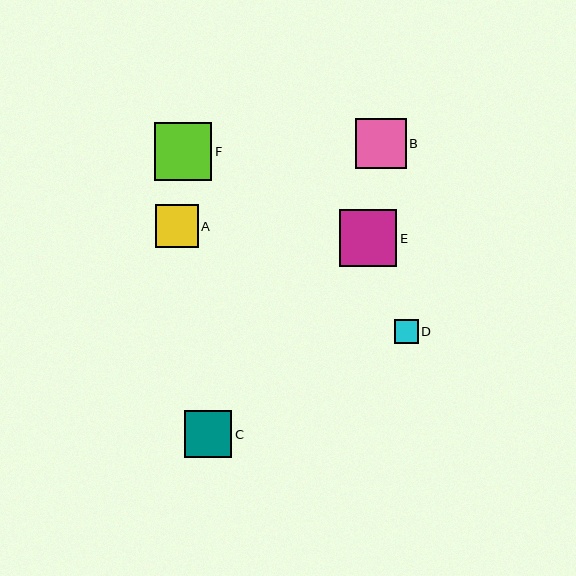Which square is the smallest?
Square D is the smallest with a size of approximately 24 pixels.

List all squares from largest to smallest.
From largest to smallest: F, E, B, C, A, D.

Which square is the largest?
Square F is the largest with a size of approximately 58 pixels.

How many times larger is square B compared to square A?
Square B is approximately 1.2 times the size of square A.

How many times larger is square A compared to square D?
Square A is approximately 1.8 times the size of square D.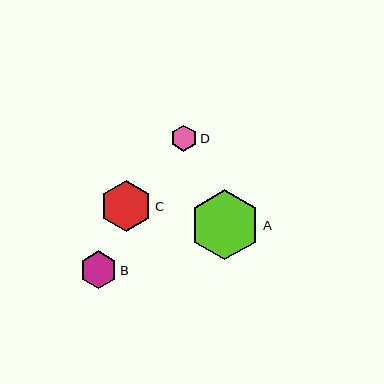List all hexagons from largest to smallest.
From largest to smallest: A, C, B, D.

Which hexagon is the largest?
Hexagon A is the largest with a size of approximately 70 pixels.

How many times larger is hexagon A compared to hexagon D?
Hexagon A is approximately 2.7 times the size of hexagon D.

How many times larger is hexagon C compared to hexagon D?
Hexagon C is approximately 1.9 times the size of hexagon D.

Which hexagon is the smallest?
Hexagon D is the smallest with a size of approximately 26 pixels.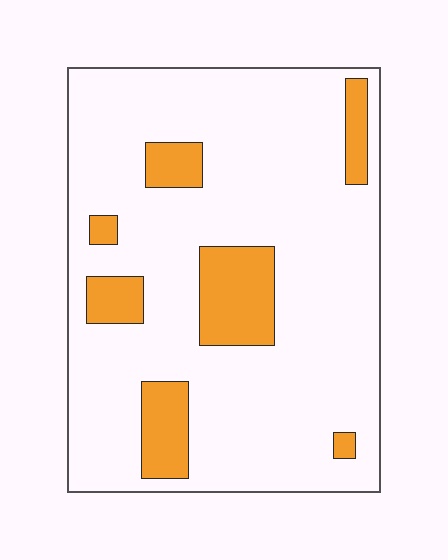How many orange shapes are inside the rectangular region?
7.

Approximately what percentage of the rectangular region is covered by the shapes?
Approximately 15%.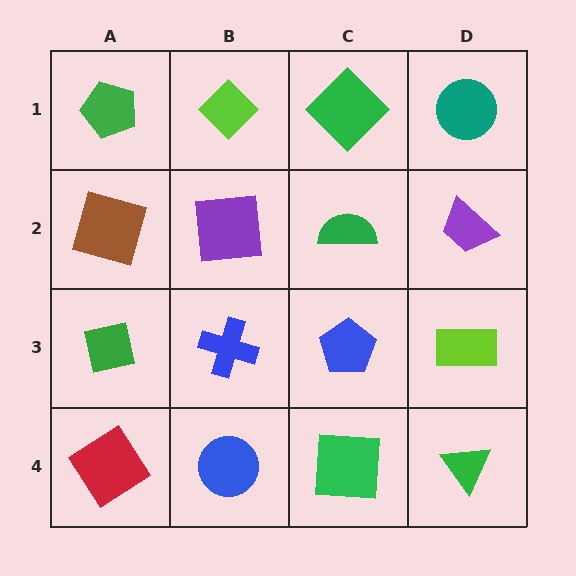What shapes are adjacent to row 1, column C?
A green semicircle (row 2, column C), a lime diamond (row 1, column B), a teal circle (row 1, column D).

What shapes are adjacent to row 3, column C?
A green semicircle (row 2, column C), a green square (row 4, column C), a blue cross (row 3, column B), a lime rectangle (row 3, column D).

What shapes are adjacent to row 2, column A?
A green pentagon (row 1, column A), a green square (row 3, column A), a purple square (row 2, column B).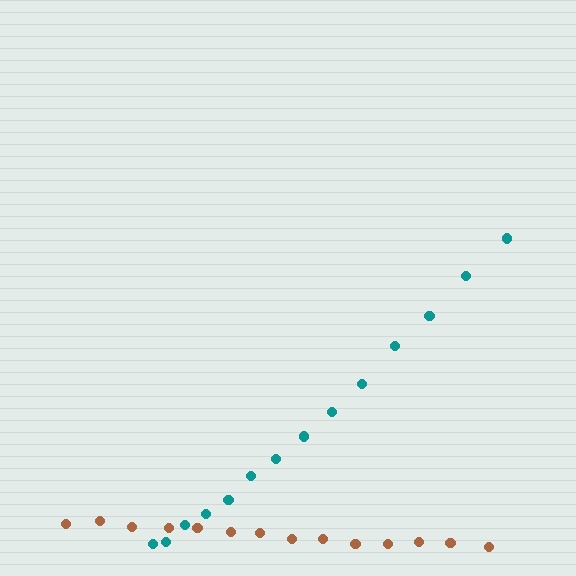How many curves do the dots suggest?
There are 2 distinct paths.